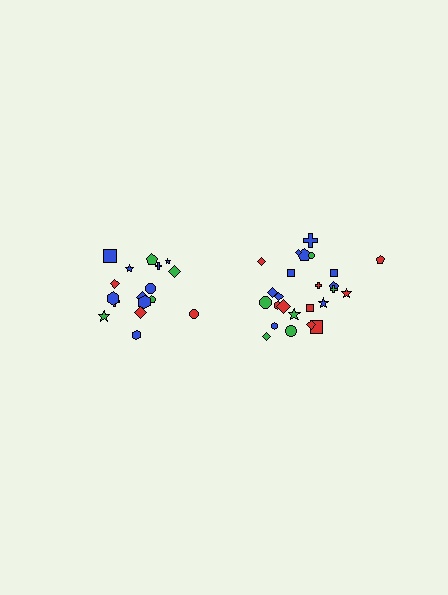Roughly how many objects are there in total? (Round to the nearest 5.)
Roughly 45 objects in total.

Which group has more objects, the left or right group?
The right group.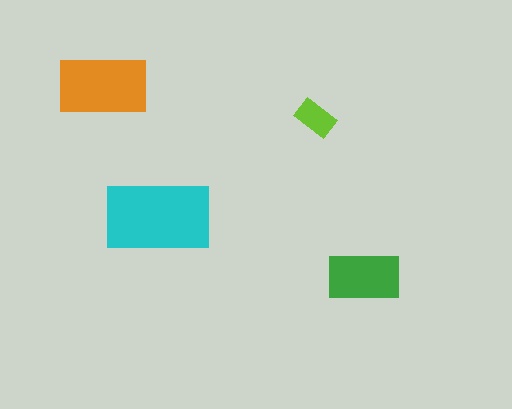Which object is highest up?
The orange rectangle is topmost.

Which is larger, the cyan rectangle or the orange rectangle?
The cyan one.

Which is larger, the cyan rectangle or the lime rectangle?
The cyan one.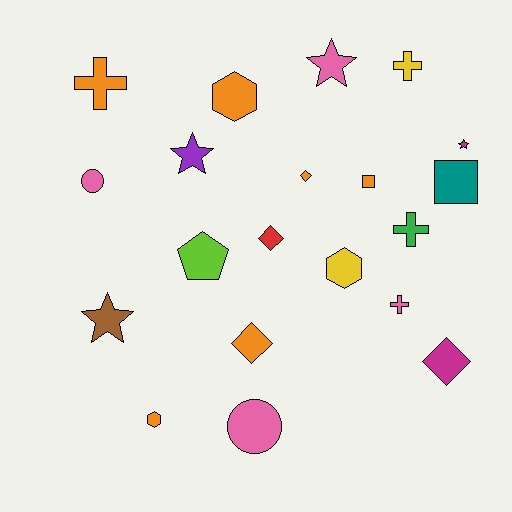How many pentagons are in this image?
There is 1 pentagon.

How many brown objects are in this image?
There is 1 brown object.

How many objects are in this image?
There are 20 objects.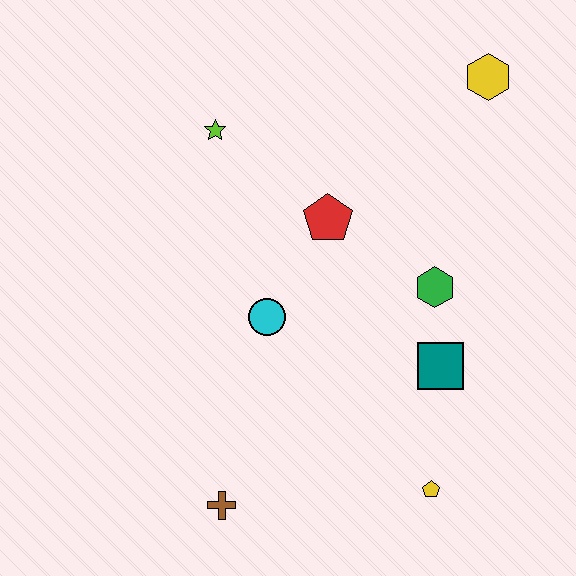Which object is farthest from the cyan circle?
The yellow hexagon is farthest from the cyan circle.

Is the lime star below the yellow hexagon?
Yes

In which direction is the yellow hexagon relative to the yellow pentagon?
The yellow hexagon is above the yellow pentagon.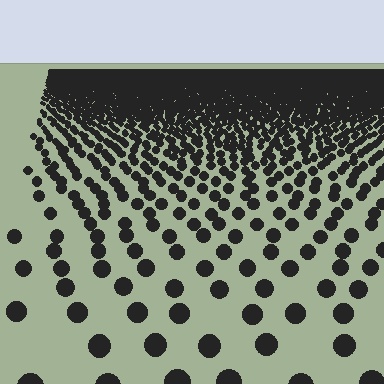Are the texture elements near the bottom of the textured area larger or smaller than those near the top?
Larger. Near the bottom, elements are closer to the viewer and appear at a bigger on-screen size.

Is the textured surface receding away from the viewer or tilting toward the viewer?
The surface is receding away from the viewer. Texture elements get smaller and denser toward the top.